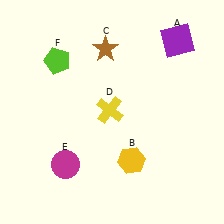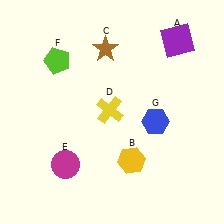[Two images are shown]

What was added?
A blue hexagon (G) was added in Image 2.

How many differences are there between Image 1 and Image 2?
There is 1 difference between the two images.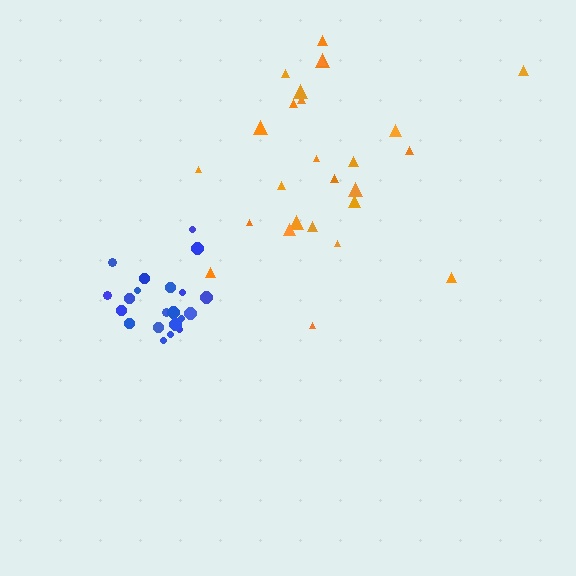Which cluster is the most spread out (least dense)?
Orange.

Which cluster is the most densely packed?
Blue.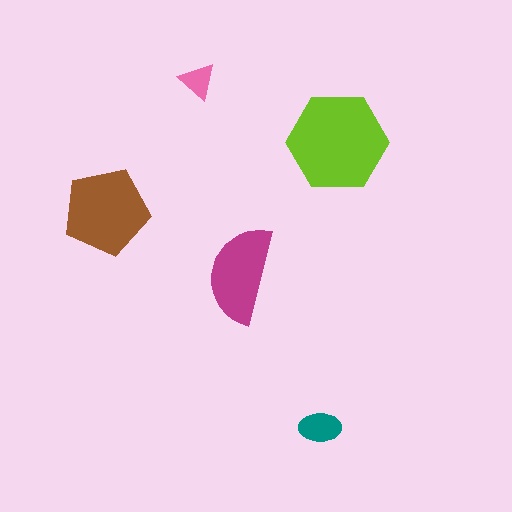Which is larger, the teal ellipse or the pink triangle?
The teal ellipse.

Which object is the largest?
The lime hexagon.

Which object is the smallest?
The pink triangle.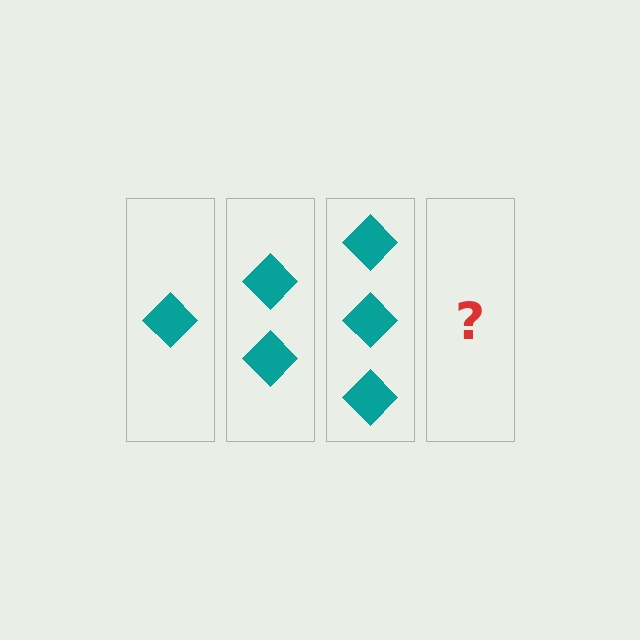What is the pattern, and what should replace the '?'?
The pattern is that each step adds one more diamond. The '?' should be 4 diamonds.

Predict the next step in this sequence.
The next step is 4 diamonds.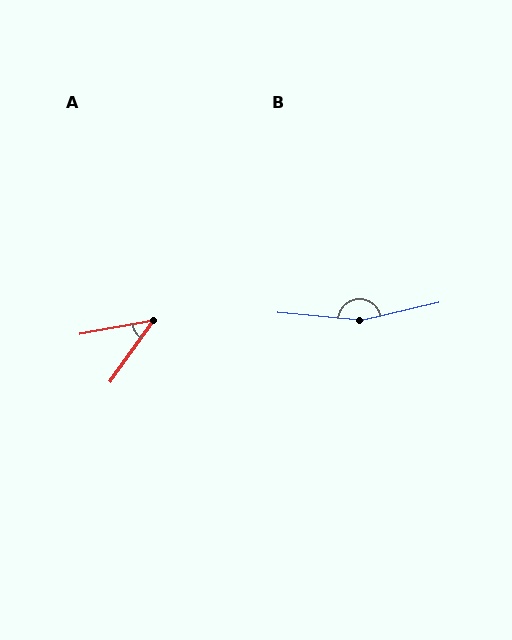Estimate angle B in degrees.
Approximately 162 degrees.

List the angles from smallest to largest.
A (45°), B (162°).